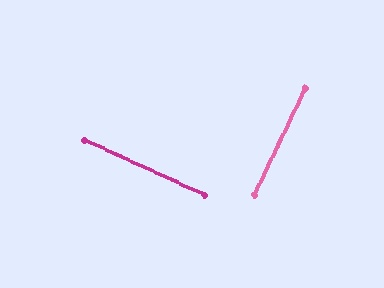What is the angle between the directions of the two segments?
Approximately 90 degrees.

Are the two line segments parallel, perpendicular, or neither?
Perpendicular — they meet at approximately 90°.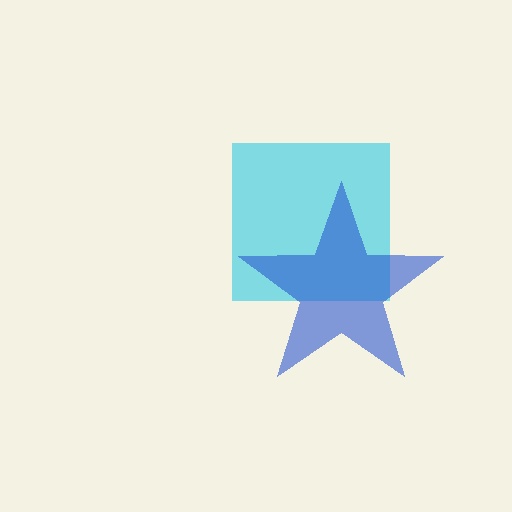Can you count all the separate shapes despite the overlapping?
Yes, there are 2 separate shapes.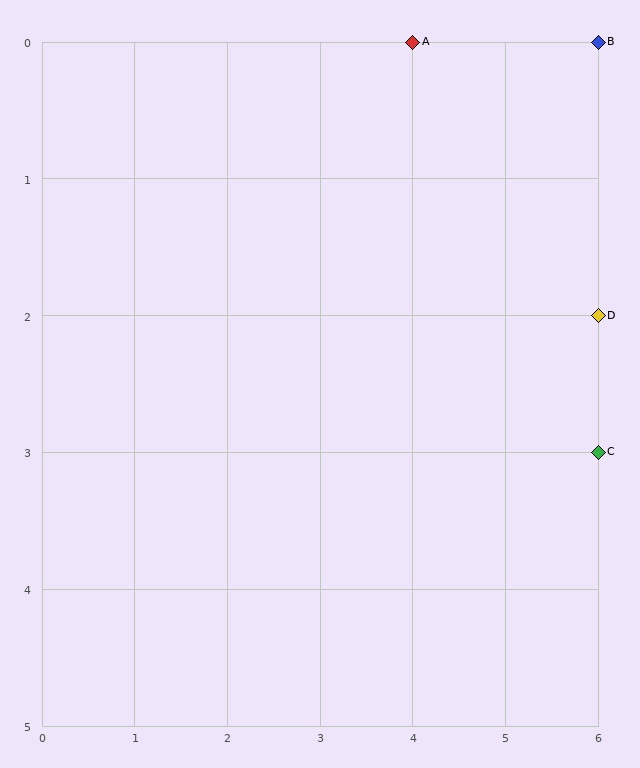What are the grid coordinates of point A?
Point A is at grid coordinates (4, 0).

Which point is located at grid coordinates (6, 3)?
Point C is at (6, 3).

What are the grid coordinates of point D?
Point D is at grid coordinates (6, 2).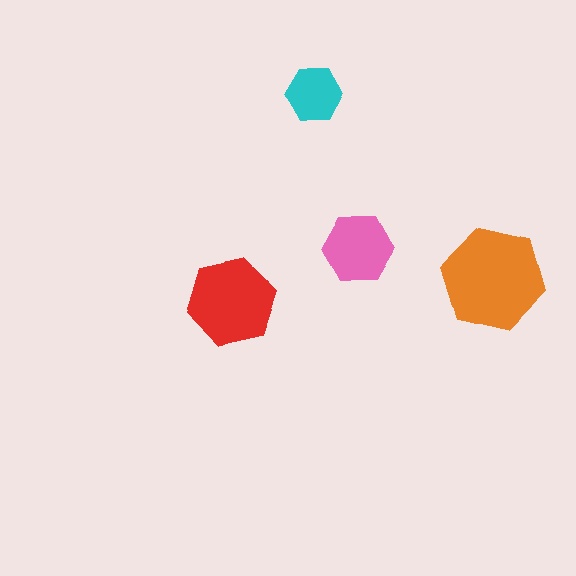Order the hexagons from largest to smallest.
the orange one, the red one, the pink one, the cyan one.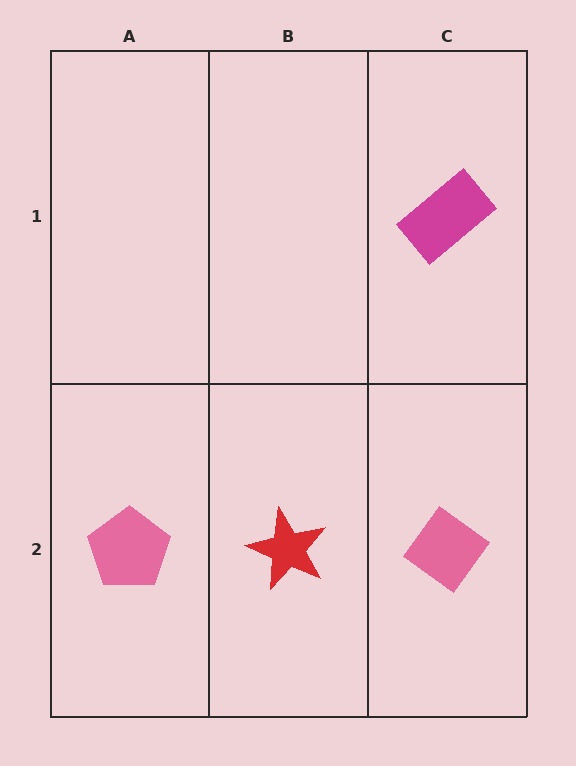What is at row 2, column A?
A pink pentagon.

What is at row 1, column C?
A magenta rectangle.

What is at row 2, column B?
A red star.